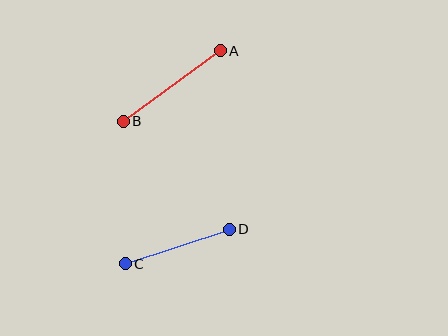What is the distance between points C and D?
The distance is approximately 109 pixels.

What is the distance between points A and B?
The distance is approximately 120 pixels.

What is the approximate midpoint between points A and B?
The midpoint is at approximately (172, 86) pixels.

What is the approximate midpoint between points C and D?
The midpoint is at approximately (177, 247) pixels.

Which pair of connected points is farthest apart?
Points A and B are farthest apart.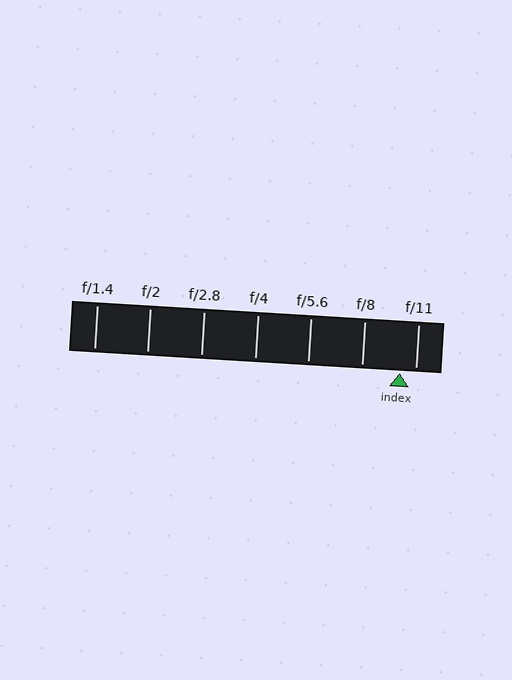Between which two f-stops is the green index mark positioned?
The index mark is between f/8 and f/11.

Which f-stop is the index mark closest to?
The index mark is closest to f/11.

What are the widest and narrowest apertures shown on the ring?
The widest aperture shown is f/1.4 and the narrowest is f/11.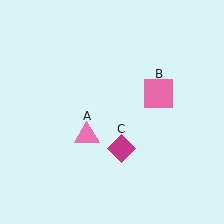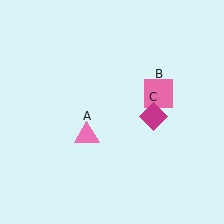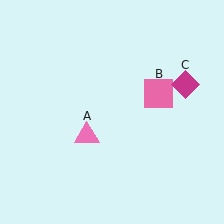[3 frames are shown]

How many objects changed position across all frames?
1 object changed position: magenta diamond (object C).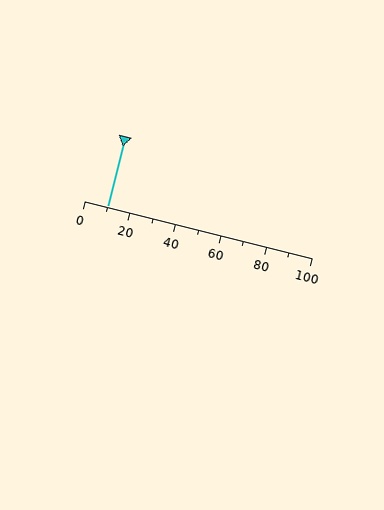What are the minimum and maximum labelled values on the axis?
The axis runs from 0 to 100.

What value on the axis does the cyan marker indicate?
The marker indicates approximately 10.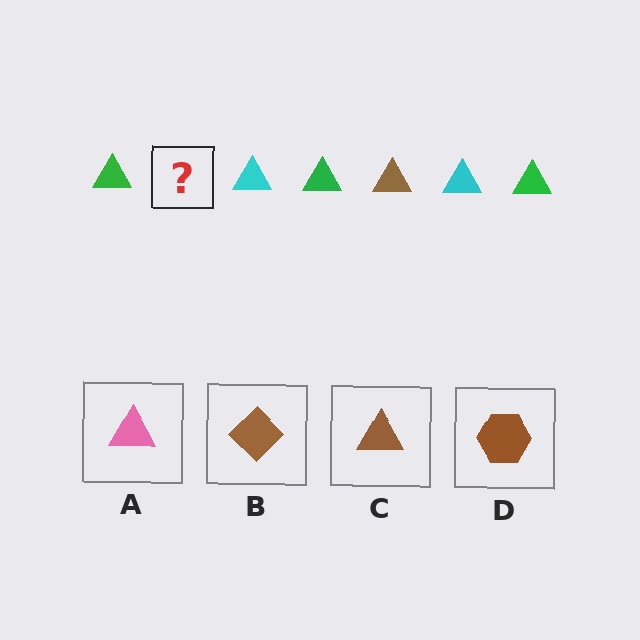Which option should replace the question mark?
Option C.